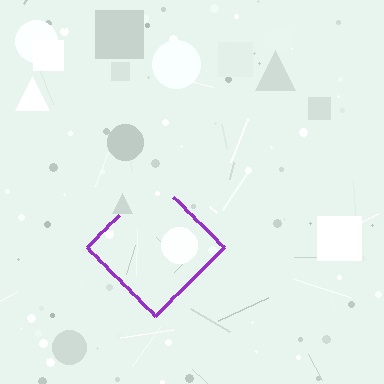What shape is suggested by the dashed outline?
The dashed outline suggests a diamond.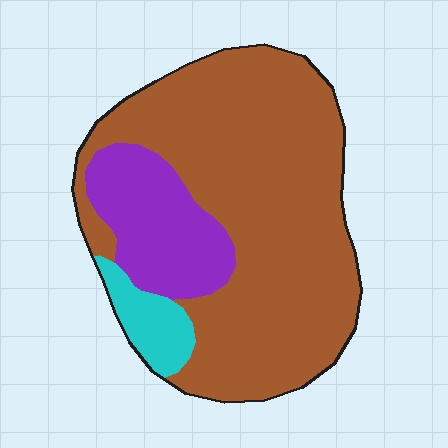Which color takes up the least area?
Cyan, at roughly 5%.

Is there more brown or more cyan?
Brown.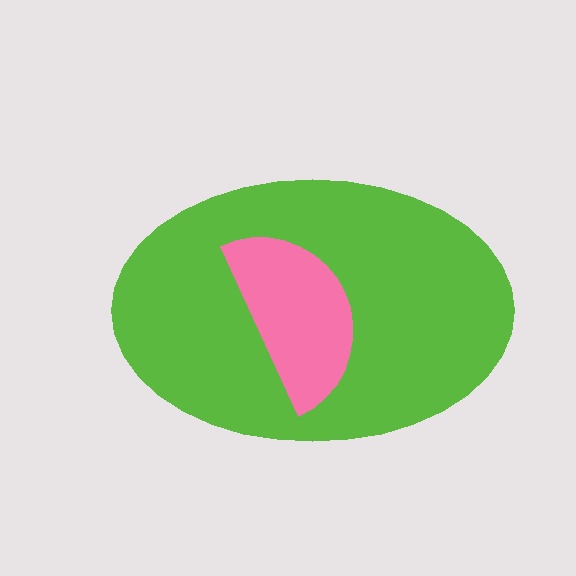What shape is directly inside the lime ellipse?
The pink semicircle.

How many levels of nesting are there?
2.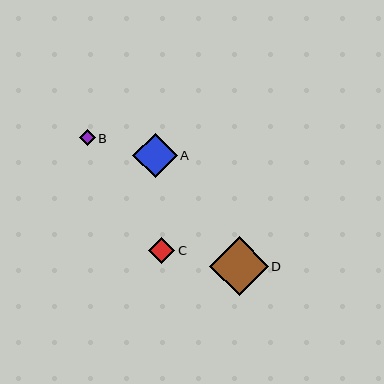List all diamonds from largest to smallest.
From largest to smallest: D, A, C, B.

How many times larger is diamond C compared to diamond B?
Diamond C is approximately 1.7 times the size of diamond B.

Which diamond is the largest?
Diamond D is the largest with a size of approximately 59 pixels.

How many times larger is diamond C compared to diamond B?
Diamond C is approximately 1.7 times the size of diamond B.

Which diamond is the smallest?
Diamond B is the smallest with a size of approximately 15 pixels.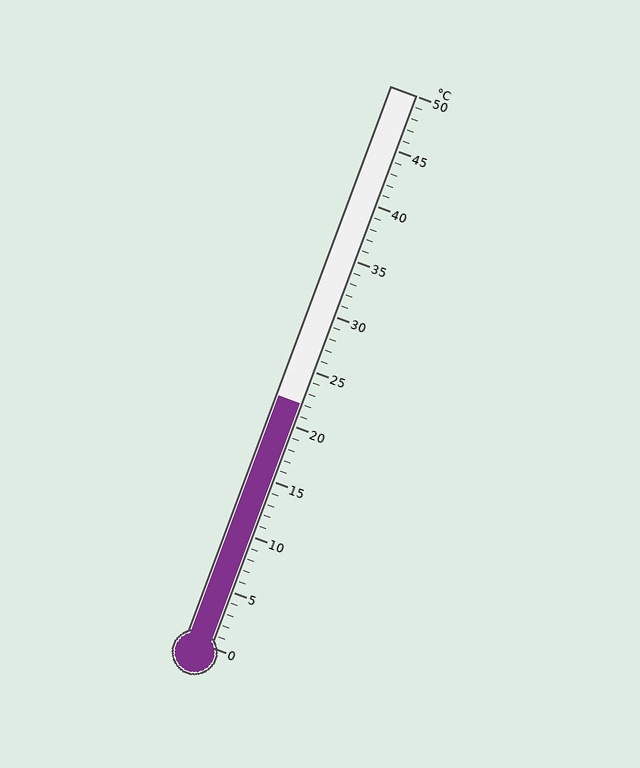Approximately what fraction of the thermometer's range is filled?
The thermometer is filled to approximately 45% of its range.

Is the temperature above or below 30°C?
The temperature is below 30°C.